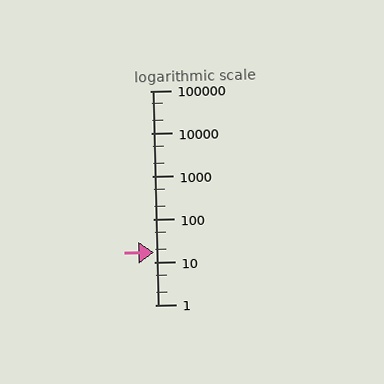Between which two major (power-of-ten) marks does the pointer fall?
The pointer is between 10 and 100.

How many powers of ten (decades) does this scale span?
The scale spans 5 decades, from 1 to 100000.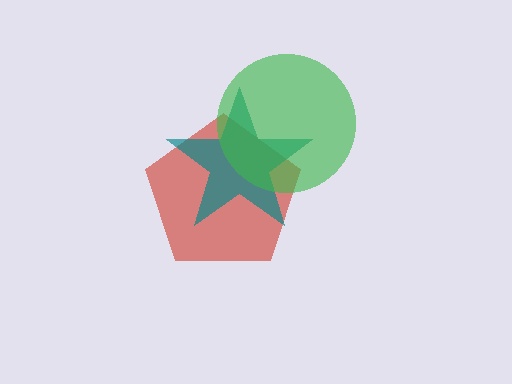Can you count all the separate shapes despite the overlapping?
Yes, there are 3 separate shapes.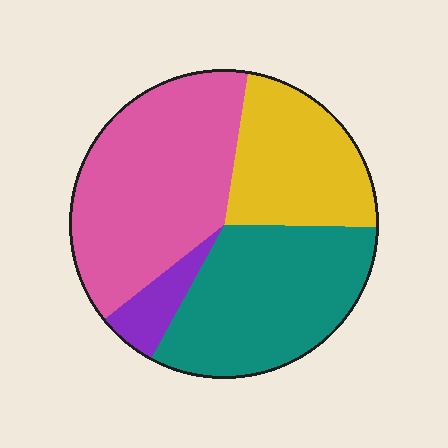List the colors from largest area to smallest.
From largest to smallest: pink, teal, yellow, purple.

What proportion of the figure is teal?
Teal takes up between a sixth and a third of the figure.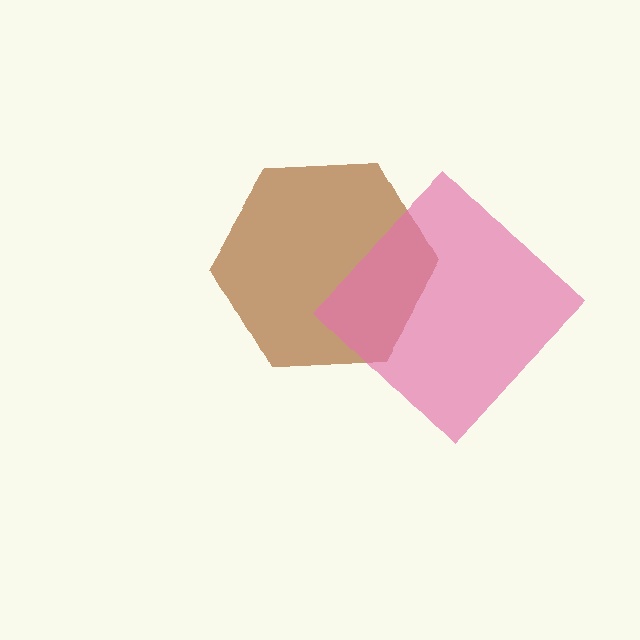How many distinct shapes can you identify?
There are 2 distinct shapes: a brown hexagon, a pink diamond.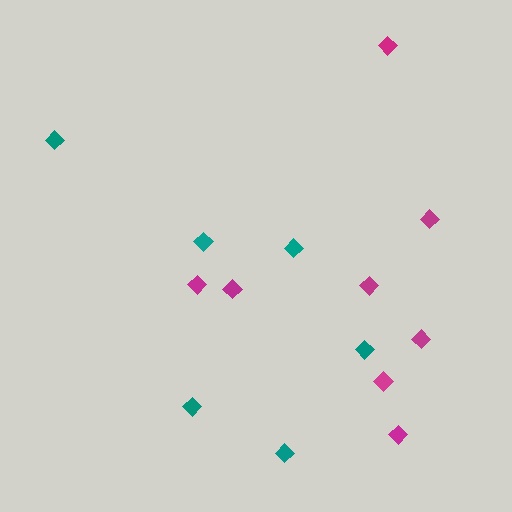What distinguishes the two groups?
There are 2 groups: one group of teal diamonds (6) and one group of magenta diamonds (8).